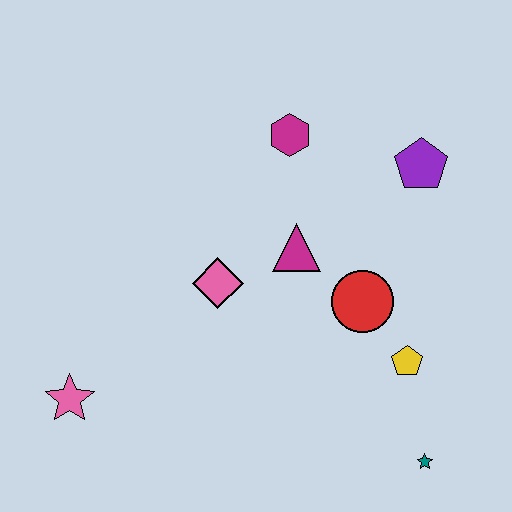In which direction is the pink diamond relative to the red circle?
The pink diamond is to the left of the red circle.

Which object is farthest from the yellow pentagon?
The pink star is farthest from the yellow pentagon.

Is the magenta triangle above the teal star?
Yes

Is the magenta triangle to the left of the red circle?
Yes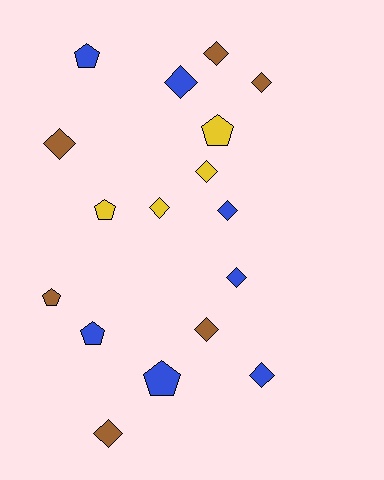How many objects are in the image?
There are 17 objects.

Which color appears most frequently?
Blue, with 7 objects.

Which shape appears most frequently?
Diamond, with 11 objects.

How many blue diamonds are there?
There are 4 blue diamonds.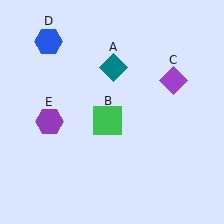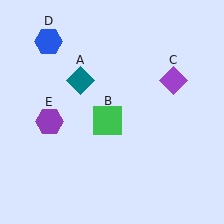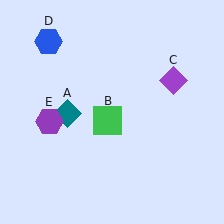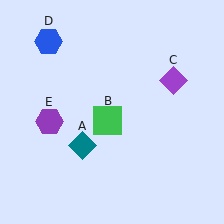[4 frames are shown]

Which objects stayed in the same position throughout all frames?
Green square (object B) and purple diamond (object C) and blue hexagon (object D) and purple hexagon (object E) remained stationary.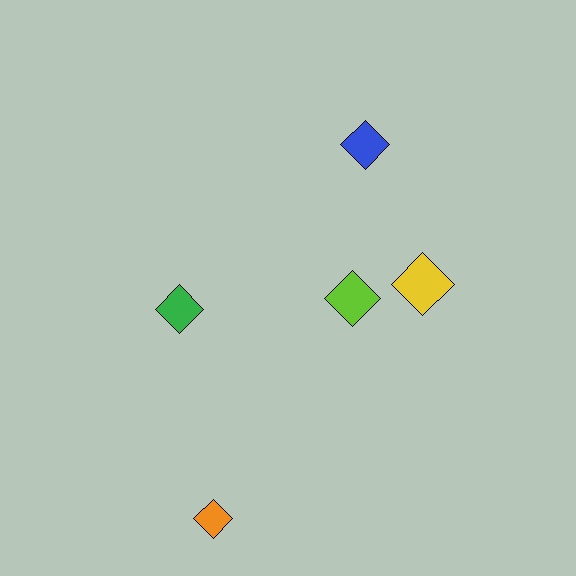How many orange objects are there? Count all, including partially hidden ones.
There is 1 orange object.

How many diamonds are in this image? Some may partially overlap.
There are 5 diamonds.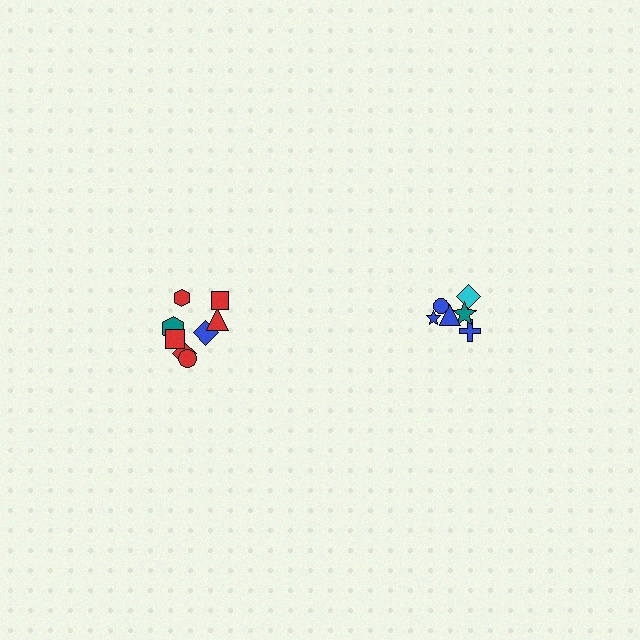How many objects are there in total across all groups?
There are 14 objects.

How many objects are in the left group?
There are 8 objects.